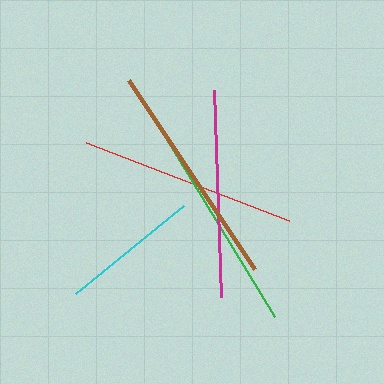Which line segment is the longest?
The brown line is the longest at approximately 227 pixels.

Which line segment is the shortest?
The cyan line is the shortest at approximately 139 pixels.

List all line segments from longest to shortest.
From longest to shortest: brown, red, green, magenta, cyan.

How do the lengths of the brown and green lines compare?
The brown and green lines are approximately the same length.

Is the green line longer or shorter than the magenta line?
The green line is longer than the magenta line.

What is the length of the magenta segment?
The magenta segment is approximately 208 pixels long.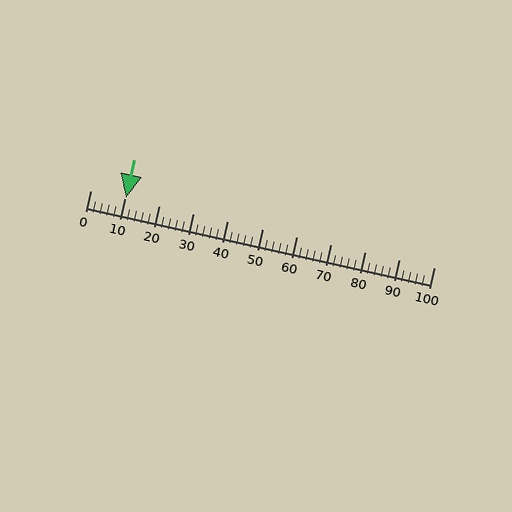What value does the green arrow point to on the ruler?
The green arrow points to approximately 10.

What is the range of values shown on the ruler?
The ruler shows values from 0 to 100.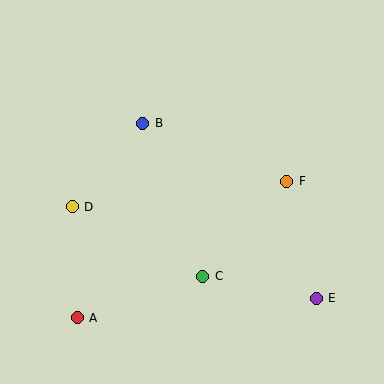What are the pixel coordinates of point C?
Point C is at (203, 276).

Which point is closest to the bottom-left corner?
Point A is closest to the bottom-left corner.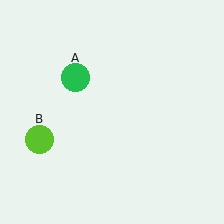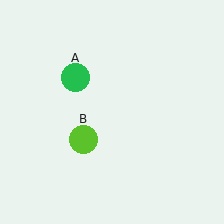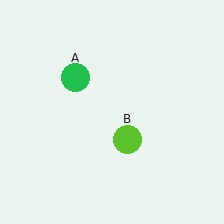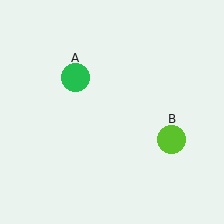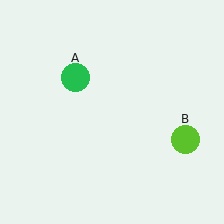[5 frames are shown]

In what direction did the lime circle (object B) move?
The lime circle (object B) moved right.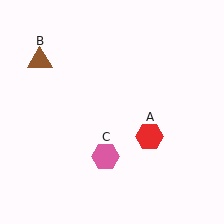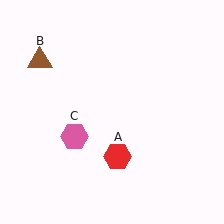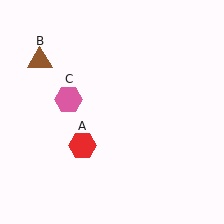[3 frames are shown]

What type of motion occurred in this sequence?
The red hexagon (object A), pink hexagon (object C) rotated clockwise around the center of the scene.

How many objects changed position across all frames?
2 objects changed position: red hexagon (object A), pink hexagon (object C).